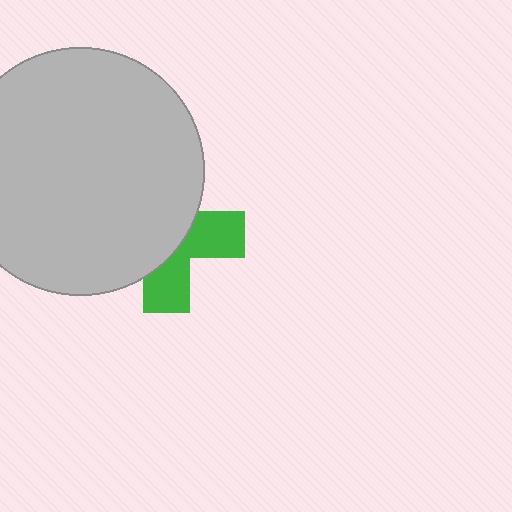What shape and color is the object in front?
The object in front is a light gray circle.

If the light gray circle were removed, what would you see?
You would see the complete green cross.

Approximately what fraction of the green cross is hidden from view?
Roughly 60% of the green cross is hidden behind the light gray circle.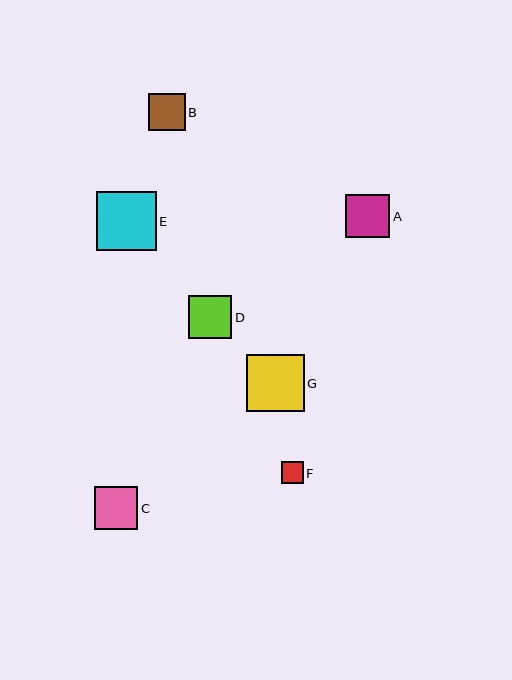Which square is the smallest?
Square F is the smallest with a size of approximately 22 pixels.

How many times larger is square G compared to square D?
Square G is approximately 1.3 times the size of square D.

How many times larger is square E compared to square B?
Square E is approximately 1.6 times the size of square B.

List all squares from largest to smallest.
From largest to smallest: E, G, A, C, D, B, F.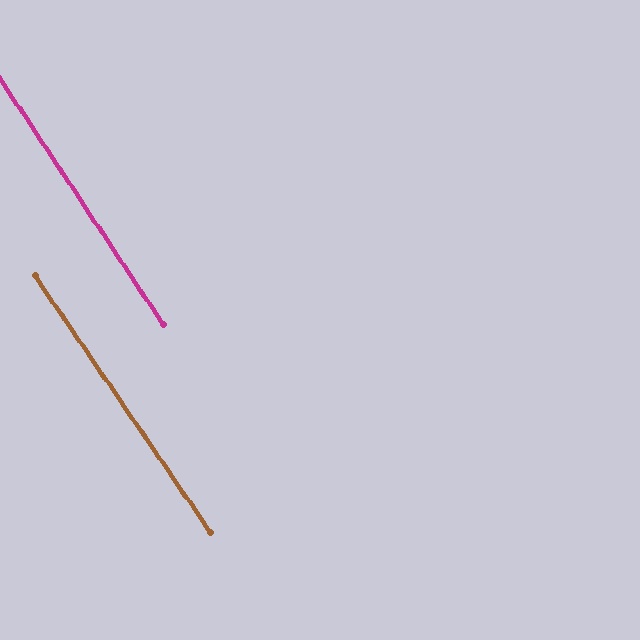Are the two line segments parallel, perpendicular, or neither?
Parallel — their directions differ by only 0.7°.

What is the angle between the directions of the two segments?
Approximately 1 degree.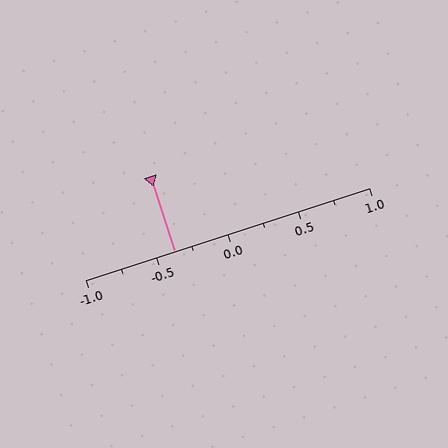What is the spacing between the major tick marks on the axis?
The major ticks are spaced 0.5 apart.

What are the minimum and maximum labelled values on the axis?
The axis runs from -1.0 to 1.0.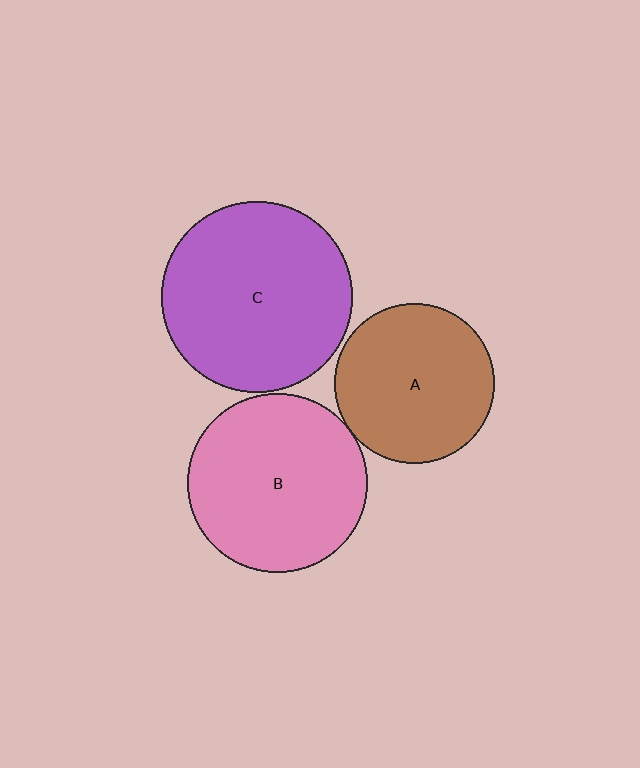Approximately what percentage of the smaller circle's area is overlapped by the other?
Approximately 5%.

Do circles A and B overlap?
Yes.